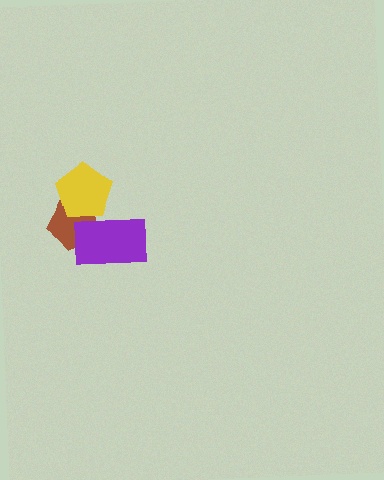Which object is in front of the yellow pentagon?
The purple rectangle is in front of the yellow pentagon.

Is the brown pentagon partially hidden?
Yes, it is partially covered by another shape.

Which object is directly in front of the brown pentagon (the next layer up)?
The yellow pentagon is directly in front of the brown pentagon.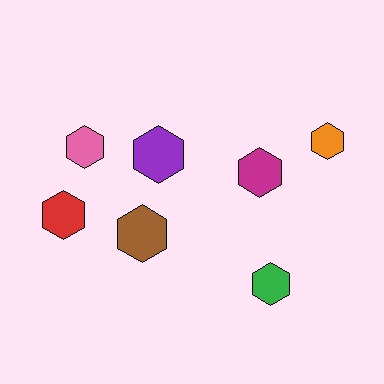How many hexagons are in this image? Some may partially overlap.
There are 7 hexagons.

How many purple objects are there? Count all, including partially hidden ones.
There is 1 purple object.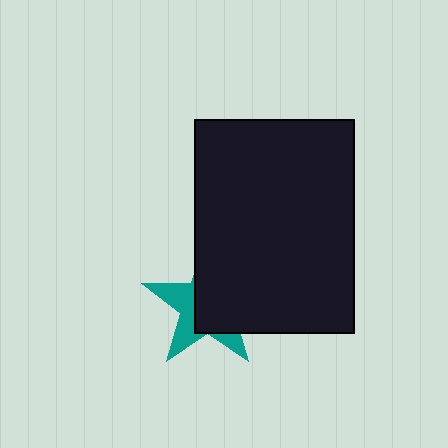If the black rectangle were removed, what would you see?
You would see the complete teal star.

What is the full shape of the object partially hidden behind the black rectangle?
The partially hidden object is a teal star.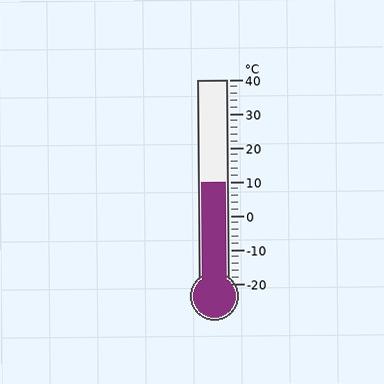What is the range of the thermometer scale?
The thermometer scale ranges from -20°C to 40°C.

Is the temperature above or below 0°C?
The temperature is above 0°C.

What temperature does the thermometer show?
The thermometer shows approximately 10°C.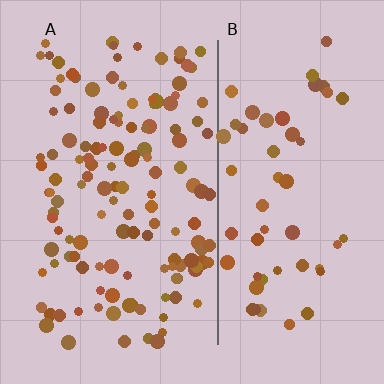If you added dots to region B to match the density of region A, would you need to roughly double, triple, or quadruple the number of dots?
Approximately double.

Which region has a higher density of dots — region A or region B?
A (the left).